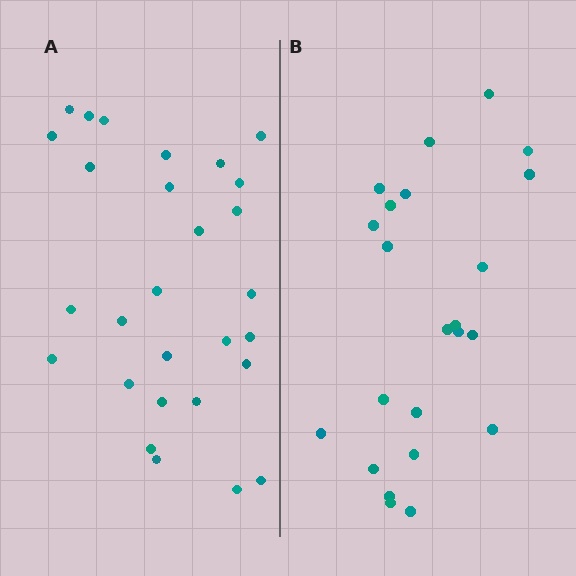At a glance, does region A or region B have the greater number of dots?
Region A (the left region) has more dots.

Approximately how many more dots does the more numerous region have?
Region A has about 5 more dots than region B.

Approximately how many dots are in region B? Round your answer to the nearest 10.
About 20 dots. (The exact count is 23, which rounds to 20.)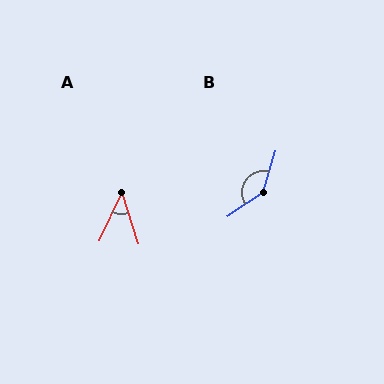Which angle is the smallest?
A, at approximately 43 degrees.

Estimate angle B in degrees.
Approximately 140 degrees.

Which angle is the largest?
B, at approximately 140 degrees.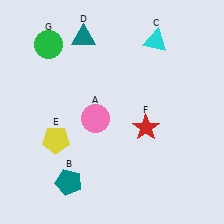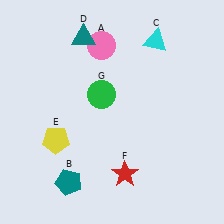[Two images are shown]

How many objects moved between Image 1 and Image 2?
3 objects moved between the two images.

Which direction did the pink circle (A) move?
The pink circle (A) moved up.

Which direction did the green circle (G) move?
The green circle (G) moved right.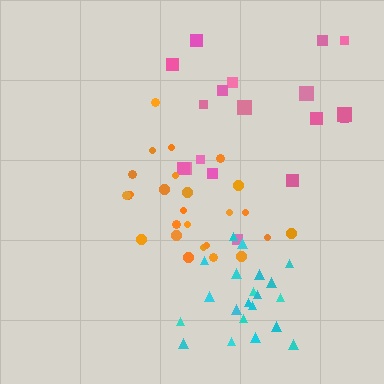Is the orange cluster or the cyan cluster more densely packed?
Cyan.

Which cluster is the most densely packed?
Cyan.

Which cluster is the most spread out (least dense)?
Pink.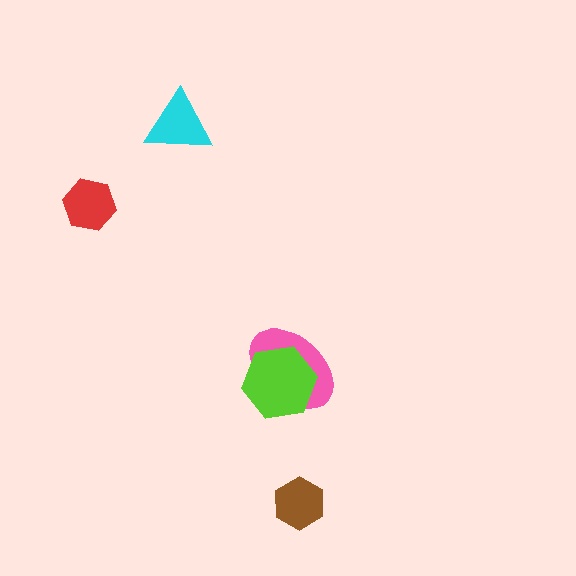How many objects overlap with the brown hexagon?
0 objects overlap with the brown hexagon.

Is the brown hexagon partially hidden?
No, no other shape covers it.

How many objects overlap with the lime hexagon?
1 object overlaps with the lime hexagon.